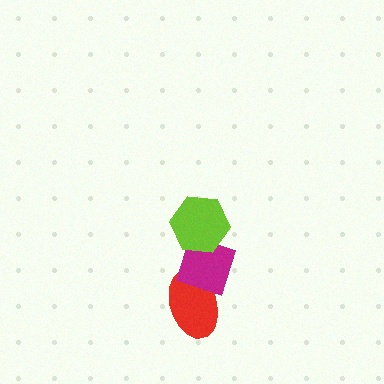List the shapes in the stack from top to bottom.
From top to bottom: the lime hexagon, the magenta diamond, the red ellipse.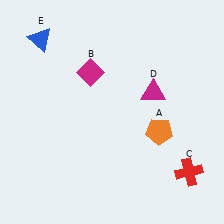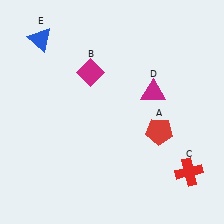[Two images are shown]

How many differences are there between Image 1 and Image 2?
There is 1 difference between the two images.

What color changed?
The pentagon (A) changed from orange in Image 1 to red in Image 2.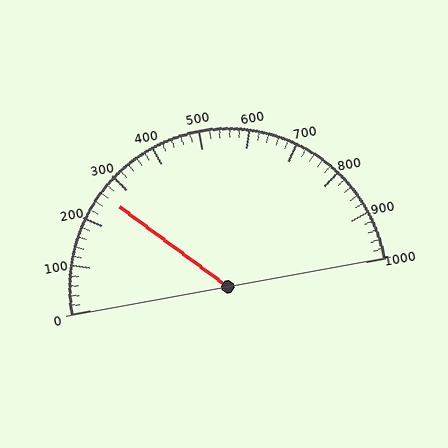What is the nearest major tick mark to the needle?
The nearest major tick mark is 300.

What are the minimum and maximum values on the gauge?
The gauge ranges from 0 to 1000.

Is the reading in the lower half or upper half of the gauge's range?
The reading is in the lower half of the range (0 to 1000).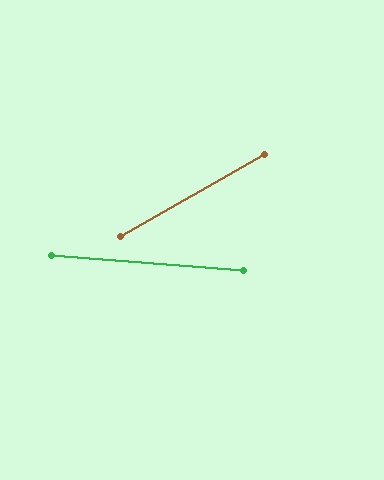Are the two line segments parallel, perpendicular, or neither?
Neither parallel nor perpendicular — they differ by about 34°.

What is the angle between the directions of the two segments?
Approximately 34 degrees.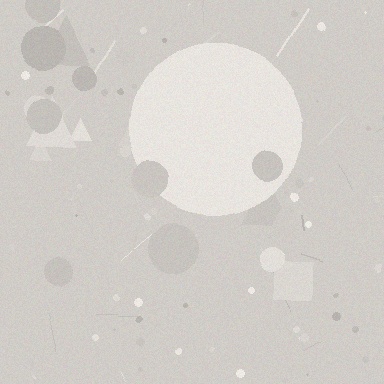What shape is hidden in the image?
A circle is hidden in the image.